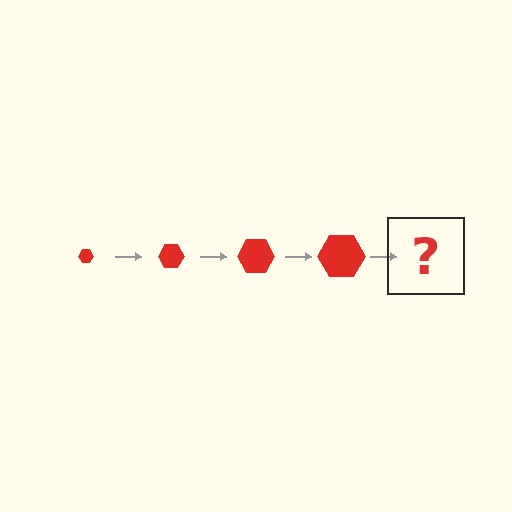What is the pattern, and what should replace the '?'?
The pattern is that the hexagon gets progressively larger each step. The '?' should be a red hexagon, larger than the previous one.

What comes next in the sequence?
The next element should be a red hexagon, larger than the previous one.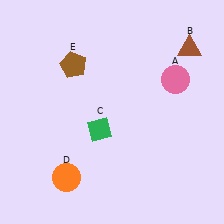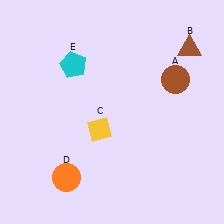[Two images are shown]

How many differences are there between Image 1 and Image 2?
There are 3 differences between the two images.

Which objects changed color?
A changed from pink to brown. C changed from green to yellow. E changed from brown to cyan.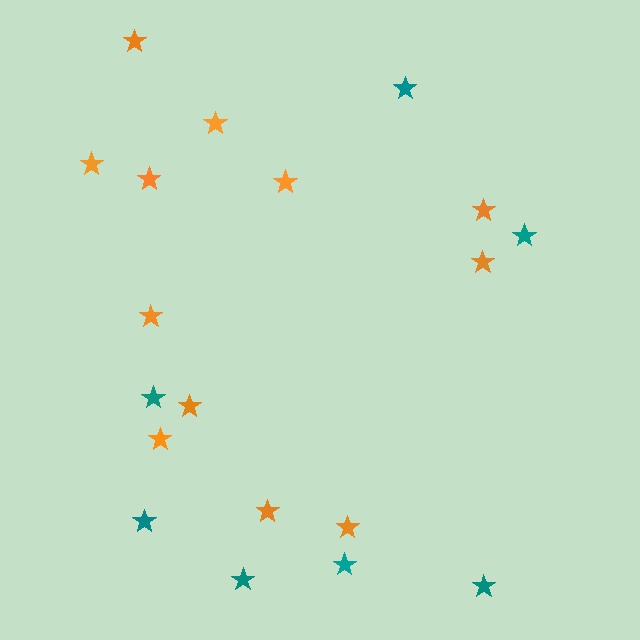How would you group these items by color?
There are 2 groups: one group of orange stars (12) and one group of teal stars (7).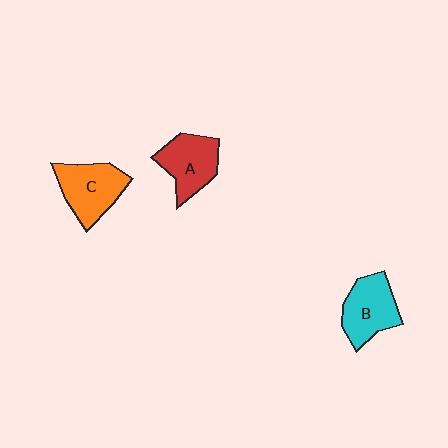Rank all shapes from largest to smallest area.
From largest to smallest: C (orange), B (cyan), A (red).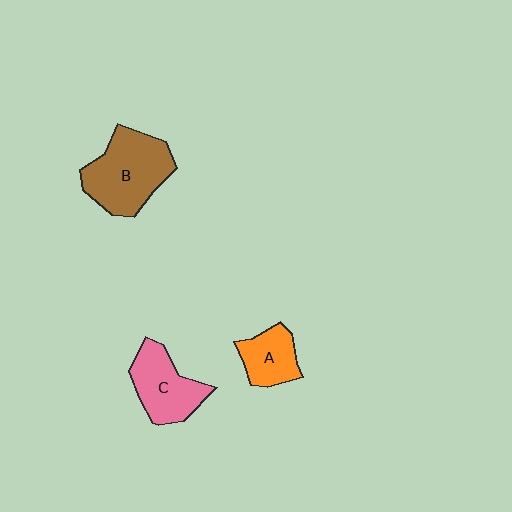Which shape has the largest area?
Shape B (brown).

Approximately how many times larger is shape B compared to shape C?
Approximately 1.4 times.